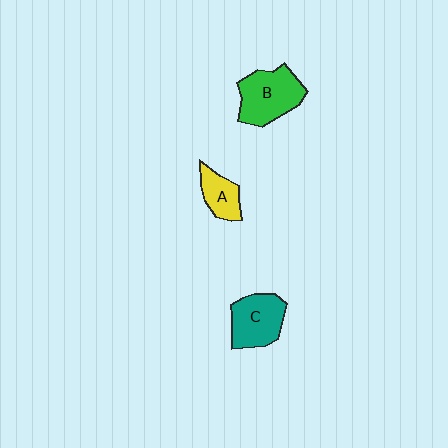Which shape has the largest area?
Shape B (green).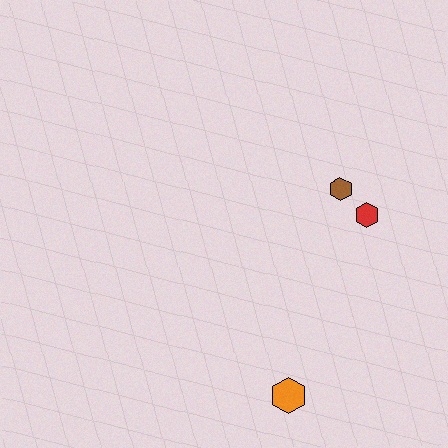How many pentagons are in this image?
There are no pentagons.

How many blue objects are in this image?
There are no blue objects.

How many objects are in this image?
There are 3 objects.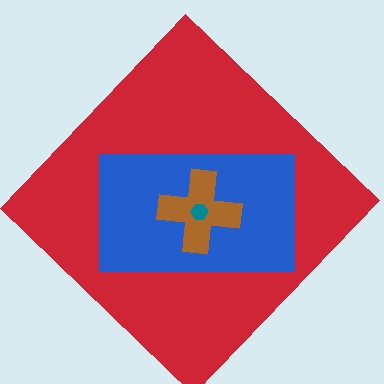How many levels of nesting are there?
4.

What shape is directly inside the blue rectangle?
The brown cross.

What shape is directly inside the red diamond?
The blue rectangle.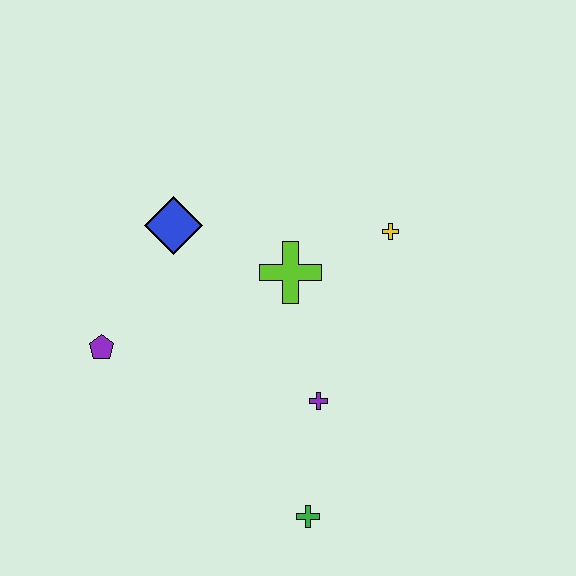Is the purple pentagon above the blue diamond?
No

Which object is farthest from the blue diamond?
The green cross is farthest from the blue diamond.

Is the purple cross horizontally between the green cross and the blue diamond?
No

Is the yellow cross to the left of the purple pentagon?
No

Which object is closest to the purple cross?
The green cross is closest to the purple cross.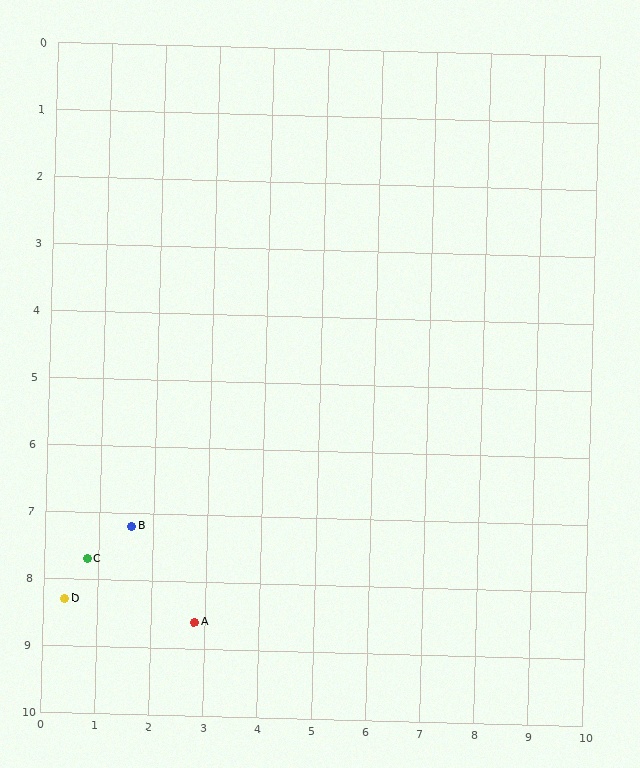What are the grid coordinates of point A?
Point A is at approximately (2.8, 8.6).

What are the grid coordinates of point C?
Point C is at approximately (0.8, 7.7).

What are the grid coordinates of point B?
Point B is at approximately (1.6, 7.2).